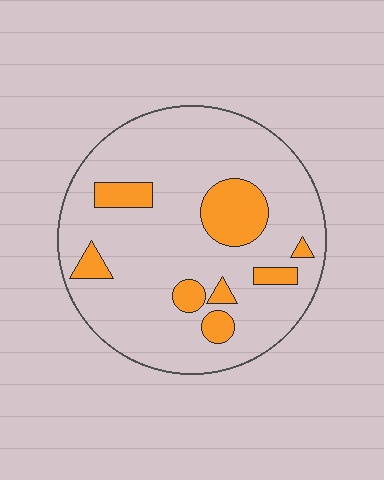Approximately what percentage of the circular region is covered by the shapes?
Approximately 15%.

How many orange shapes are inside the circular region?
8.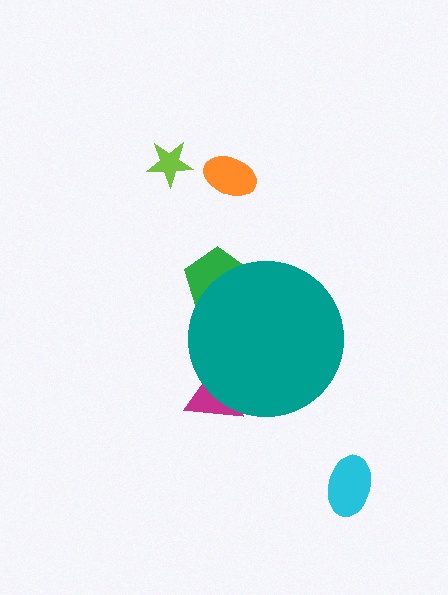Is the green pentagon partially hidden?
Yes, the green pentagon is partially hidden behind the teal circle.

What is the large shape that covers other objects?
A teal circle.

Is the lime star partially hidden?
No, the lime star is fully visible.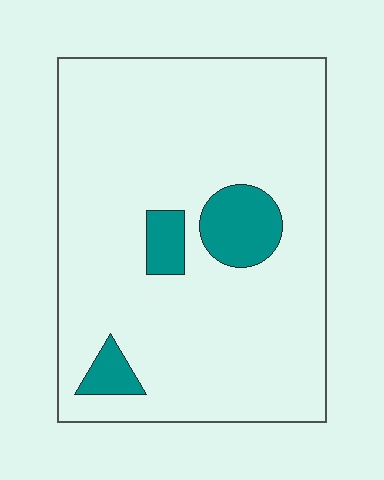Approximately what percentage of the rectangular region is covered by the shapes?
Approximately 10%.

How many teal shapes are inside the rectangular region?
3.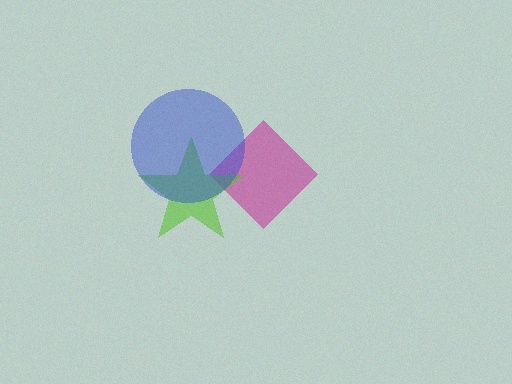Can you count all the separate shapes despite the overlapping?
Yes, there are 3 separate shapes.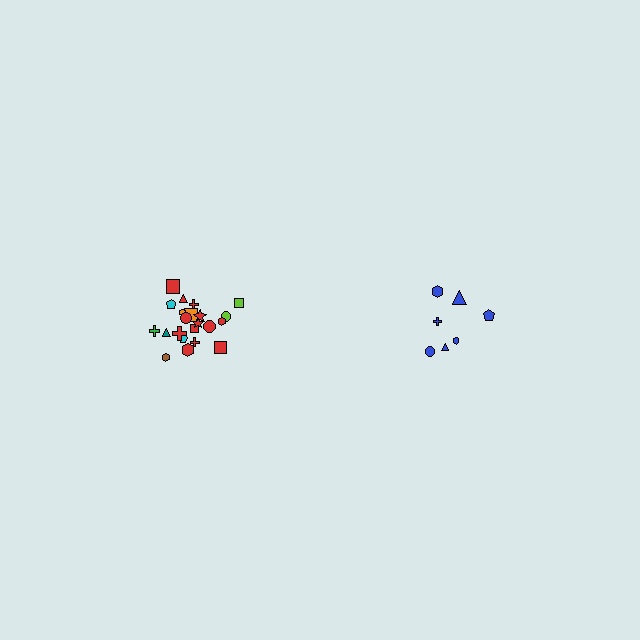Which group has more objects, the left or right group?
The left group.